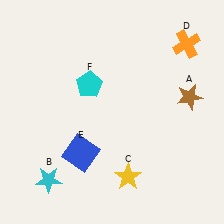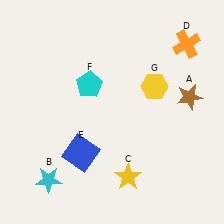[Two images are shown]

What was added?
A yellow hexagon (G) was added in Image 2.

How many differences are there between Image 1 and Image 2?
There is 1 difference between the two images.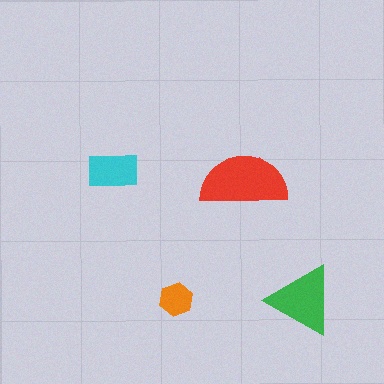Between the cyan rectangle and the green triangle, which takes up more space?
The green triangle.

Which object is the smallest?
The orange hexagon.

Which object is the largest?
The red semicircle.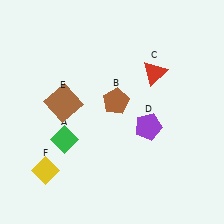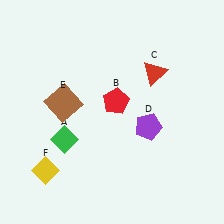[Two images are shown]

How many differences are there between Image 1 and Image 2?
There is 1 difference between the two images.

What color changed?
The pentagon (B) changed from brown in Image 1 to red in Image 2.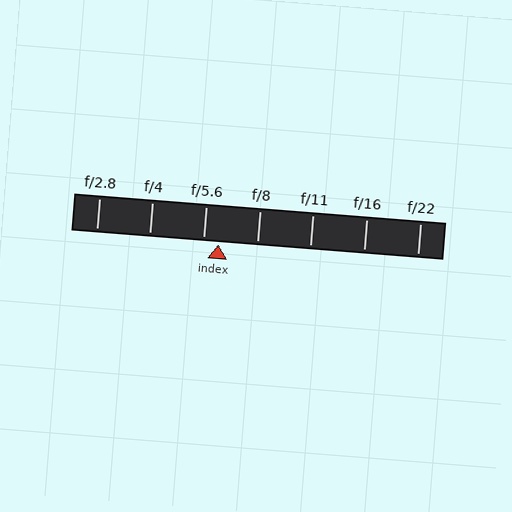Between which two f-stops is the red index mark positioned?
The index mark is between f/5.6 and f/8.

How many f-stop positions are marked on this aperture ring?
There are 7 f-stop positions marked.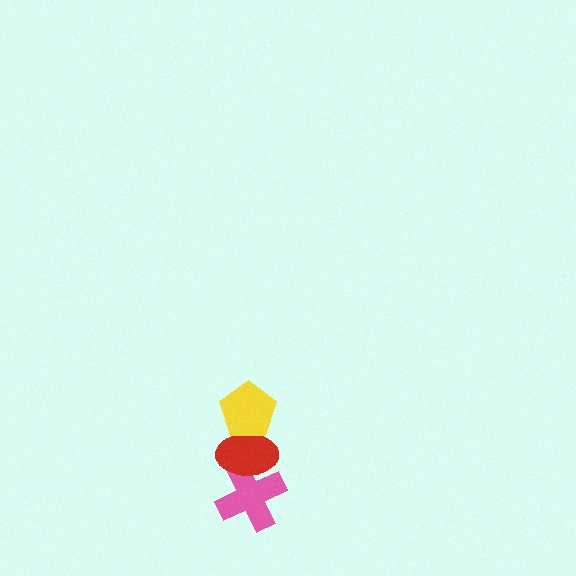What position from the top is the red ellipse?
The red ellipse is 2nd from the top.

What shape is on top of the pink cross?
The red ellipse is on top of the pink cross.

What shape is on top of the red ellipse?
The yellow pentagon is on top of the red ellipse.